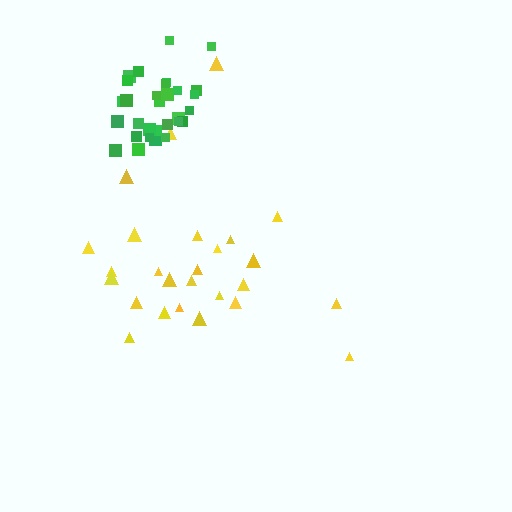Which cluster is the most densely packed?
Green.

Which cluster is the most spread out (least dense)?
Yellow.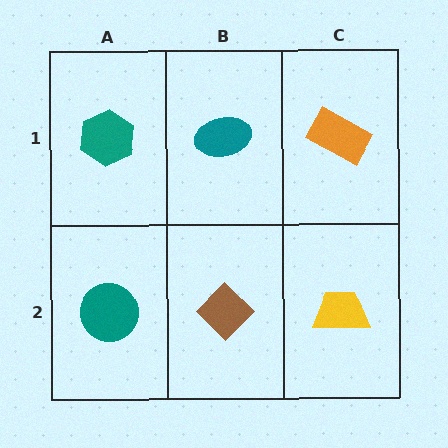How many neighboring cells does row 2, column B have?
3.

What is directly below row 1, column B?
A brown diamond.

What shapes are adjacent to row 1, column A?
A teal circle (row 2, column A), a teal ellipse (row 1, column B).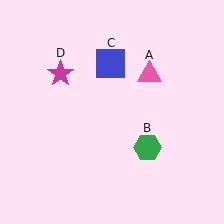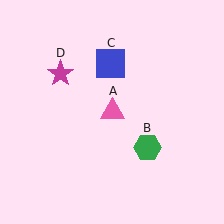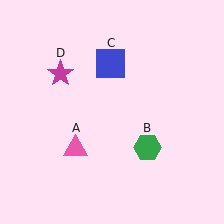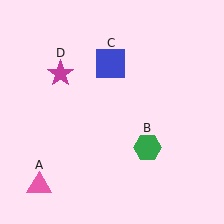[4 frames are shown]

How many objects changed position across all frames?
1 object changed position: pink triangle (object A).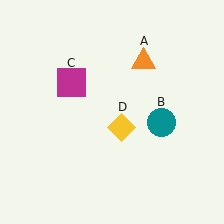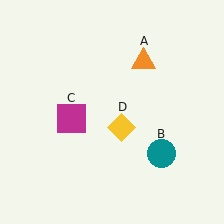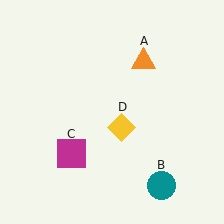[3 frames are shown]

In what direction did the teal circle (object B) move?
The teal circle (object B) moved down.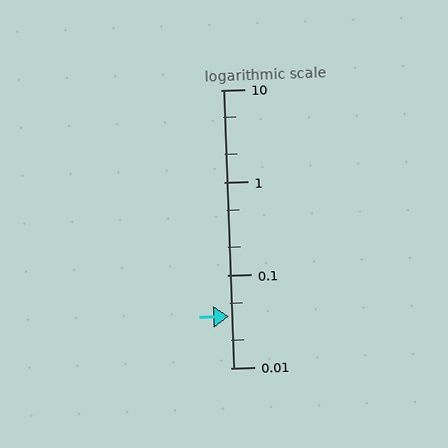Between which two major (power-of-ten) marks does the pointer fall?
The pointer is between 0.01 and 0.1.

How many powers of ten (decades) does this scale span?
The scale spans 3 decades, from 0.01 to 10.